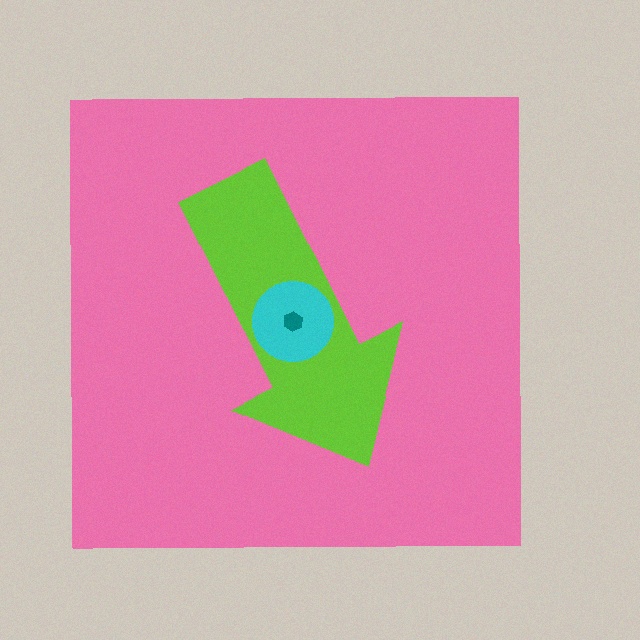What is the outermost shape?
The pink square.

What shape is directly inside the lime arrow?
The cyan circle.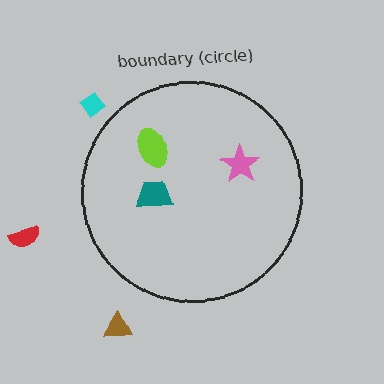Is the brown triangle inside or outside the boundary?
Outside.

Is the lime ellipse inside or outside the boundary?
Inside.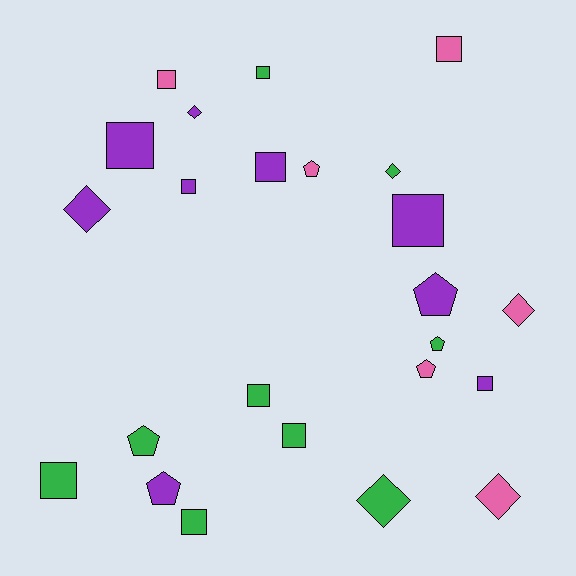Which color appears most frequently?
Purple, with 9 objects.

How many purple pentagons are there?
There are 2 purple pentagons.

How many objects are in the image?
There are 24 objects.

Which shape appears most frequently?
Square, with 12 objects.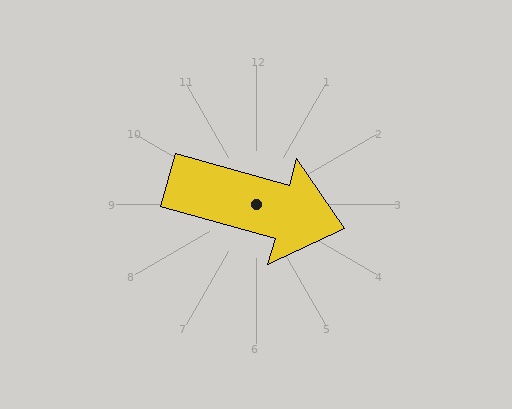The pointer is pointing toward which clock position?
Roughly 4 o'clock.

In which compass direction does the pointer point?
East.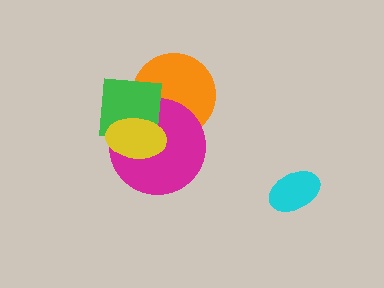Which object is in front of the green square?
The yellow ellipse is in front of the green square.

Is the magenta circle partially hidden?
Yes, it is partially covered by another shape.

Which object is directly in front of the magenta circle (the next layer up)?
The green square is directly in front of the magenta circle.